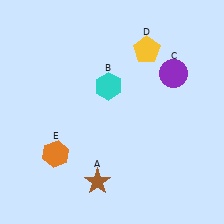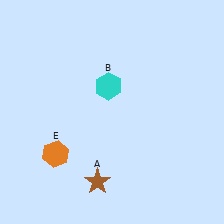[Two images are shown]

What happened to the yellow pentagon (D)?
The yellow pentagon (D) was removed in Image 2. It was in the top-right area of Image 1.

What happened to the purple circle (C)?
The purple circle (C) was removed in Image 2. It was in the top-right area of Image 1.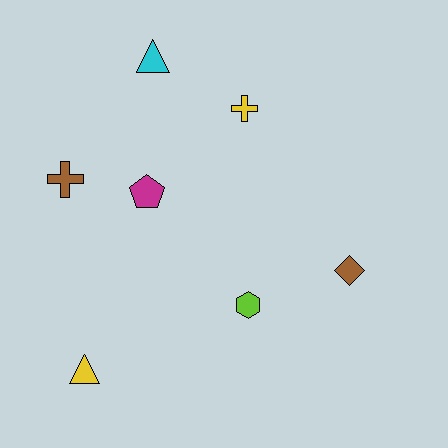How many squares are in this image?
There are no squares.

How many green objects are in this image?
There are no green objects.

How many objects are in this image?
There are 7 objects.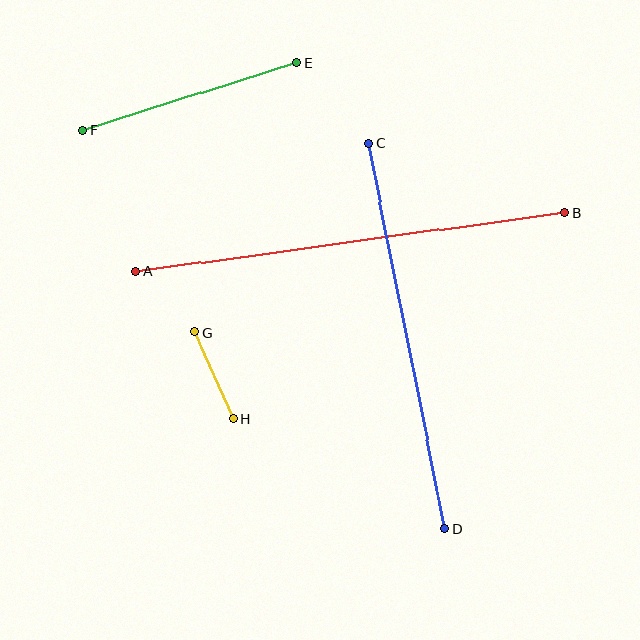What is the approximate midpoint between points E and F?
The midpoint is at approximately (190, 96) pixels.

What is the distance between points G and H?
The distance is approximately 94 pixels.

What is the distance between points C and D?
The distance is approximately 392 pixels.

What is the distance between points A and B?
The distance is approximately 433 pixels.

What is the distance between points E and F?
The distance is approximately 225 pixels.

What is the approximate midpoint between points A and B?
The midpoint is at approximately (351, 242) pixels.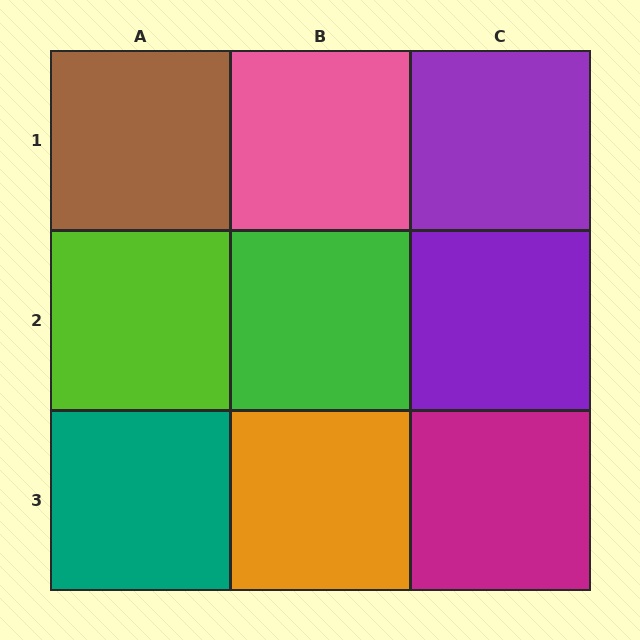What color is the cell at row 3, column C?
Magenta.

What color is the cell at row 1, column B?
Pink.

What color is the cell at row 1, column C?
Purple.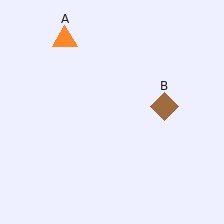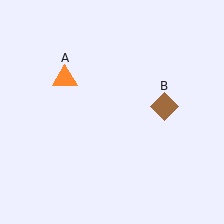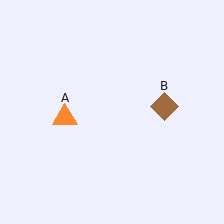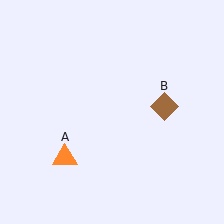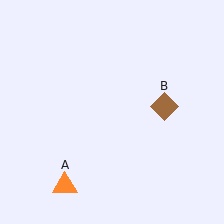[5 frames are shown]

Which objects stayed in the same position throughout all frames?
Brown diamond (object B) remained stationary.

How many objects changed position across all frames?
1 object changed position: orange triangle (object A).